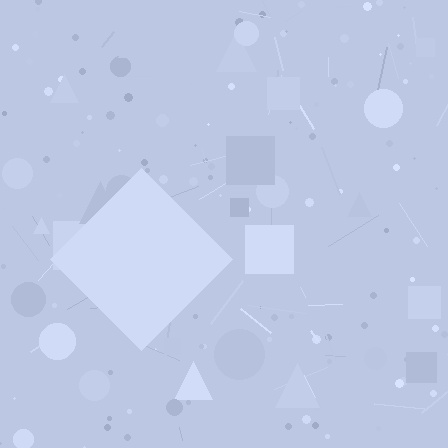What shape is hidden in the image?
A diamond is hidden in the image.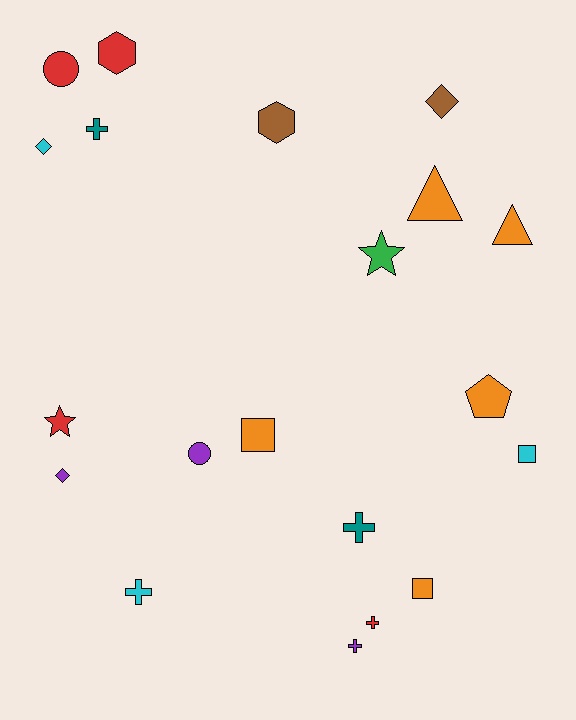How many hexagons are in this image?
There are 2 hexagons.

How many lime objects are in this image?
There are no lime objects.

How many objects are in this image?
There are 20 objects.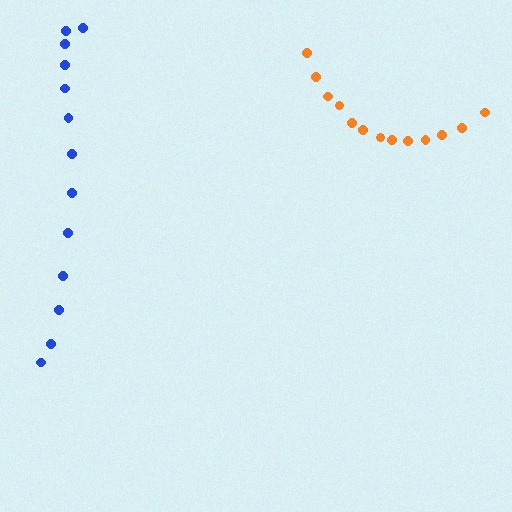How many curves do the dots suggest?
There are 2 distinct paths.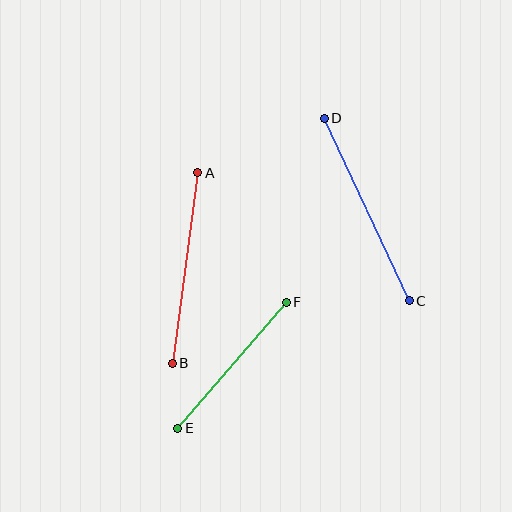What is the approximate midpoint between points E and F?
The midpoint is at approximately (232, 365) pixels.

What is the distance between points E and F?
The distance is approximately 166 pixels.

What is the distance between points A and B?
The distance is approximately 192 pixels.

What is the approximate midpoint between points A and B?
The midpoint is at approximately (185, 268) pixels.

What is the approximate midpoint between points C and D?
The midpoint is at approximately (367, 209) pixels.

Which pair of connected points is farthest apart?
Points C and D are farthest apart.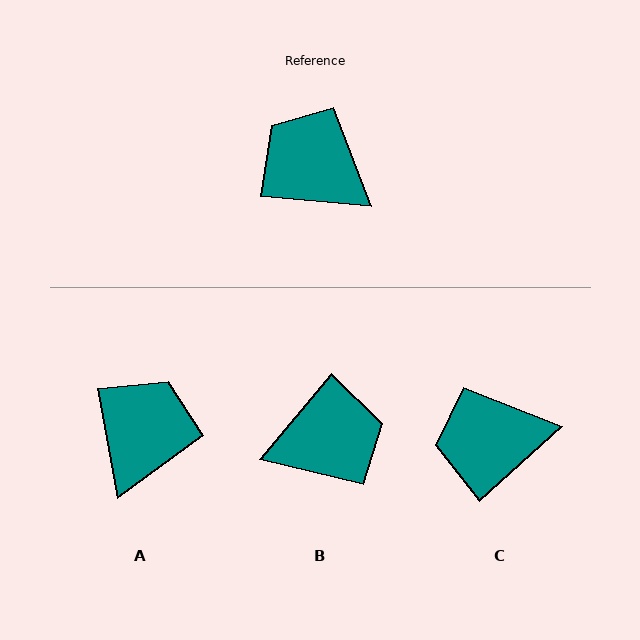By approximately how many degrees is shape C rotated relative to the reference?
Approximately 47 degrees counter-clockwise.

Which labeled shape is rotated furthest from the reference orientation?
B, about 125 degrees away.